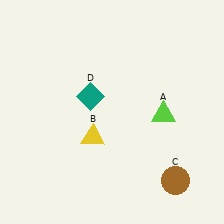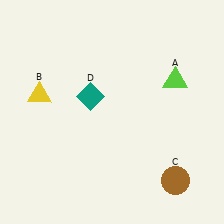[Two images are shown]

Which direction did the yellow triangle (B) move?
The yellow triangle (B) moved left.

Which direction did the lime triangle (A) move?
The lime triangle (A) moved up.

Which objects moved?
The objects that moved are: the lime triangle (A), the yellow triangle (B).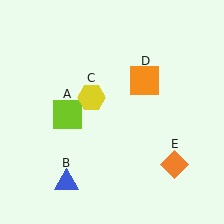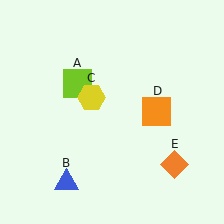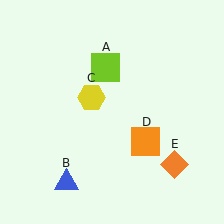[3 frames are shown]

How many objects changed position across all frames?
2 objects changed position: lime square (object A), orange square (object D).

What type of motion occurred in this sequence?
The lime square (object A), orange square (object D) rotated clockwise around the center of the scene.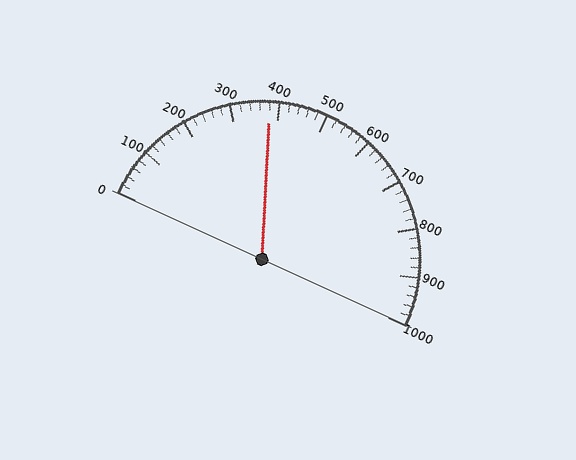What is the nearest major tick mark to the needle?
The nearest major tick mark is 400.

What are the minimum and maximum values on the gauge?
The gauge ranges from 0 to 1000.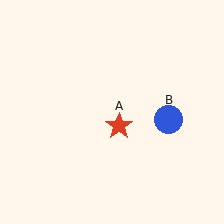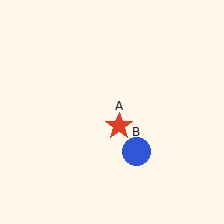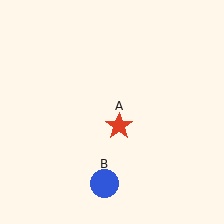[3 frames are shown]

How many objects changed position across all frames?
1 object changed position: blue circle (object B).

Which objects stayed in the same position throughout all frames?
Red star (object A) remained stationary.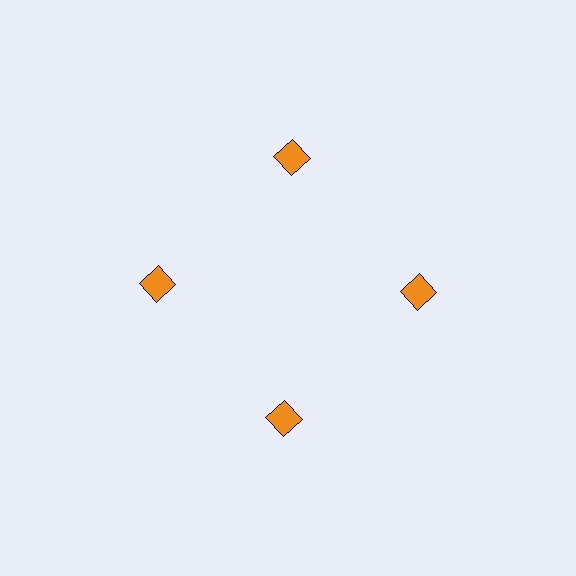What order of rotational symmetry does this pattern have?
This pattern has 4-fold rotational symmetry.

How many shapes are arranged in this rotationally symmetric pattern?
There are 4 shapes, arranged in 4 groups of 1.